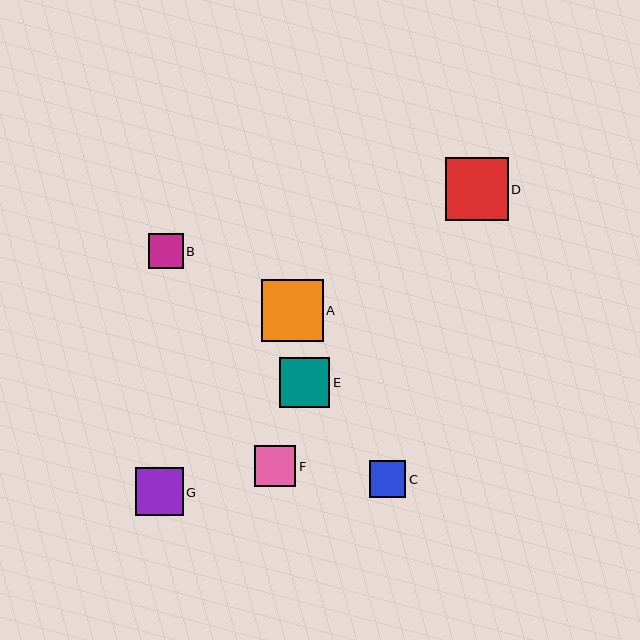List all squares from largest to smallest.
From largest to smallest: D, A, E, G, F, C, B.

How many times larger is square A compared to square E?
Square A is approximately 1.2 times the size of square E.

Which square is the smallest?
Square B is the smallest with a size of approximately 35 pixels.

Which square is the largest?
Square D is the largest with a size of approximately 63 pixels.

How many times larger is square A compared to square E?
Square A is approximately 1.2 times the size of square E.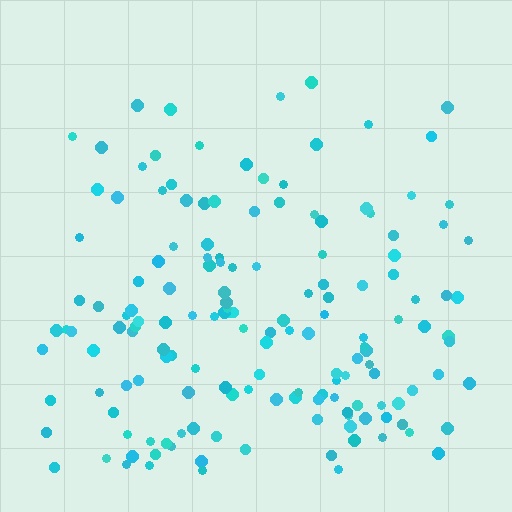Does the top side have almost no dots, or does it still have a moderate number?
Still a moderate number, just noticeably fewer than the bottom.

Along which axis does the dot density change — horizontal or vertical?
Vertical.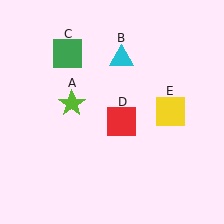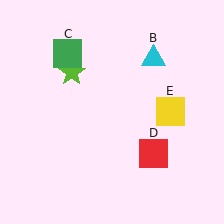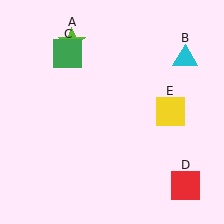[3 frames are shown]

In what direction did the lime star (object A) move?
The lime star (object A) moved up.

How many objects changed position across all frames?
3 objects changed position: lime star (object A), cyan triangle (object B), red square (object D).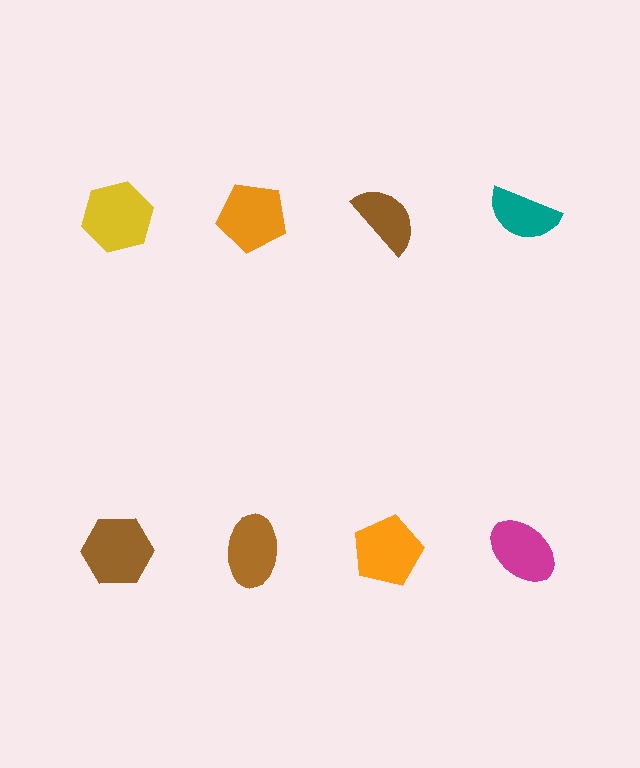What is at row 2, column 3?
An orange pentagon.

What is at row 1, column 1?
A yellow hexagon.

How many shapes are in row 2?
4 shapes.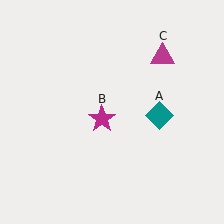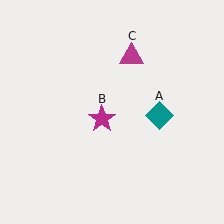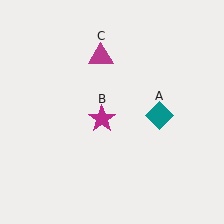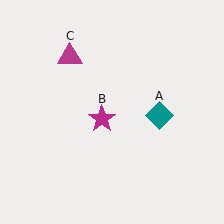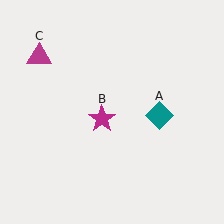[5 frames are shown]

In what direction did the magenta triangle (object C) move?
The magenta triangle (object C) moved left.